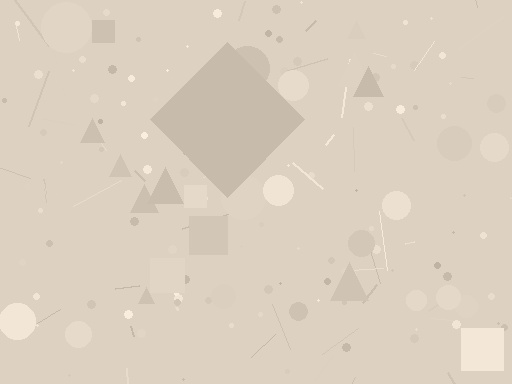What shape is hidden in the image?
A diamond is hidden in the image.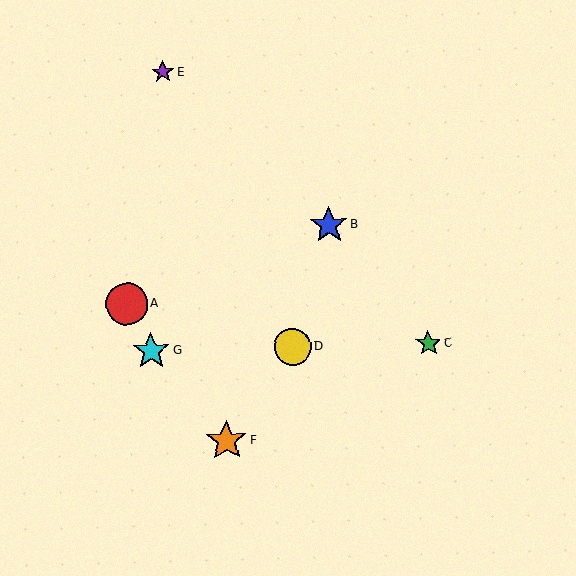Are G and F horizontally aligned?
No, G is at y≈351 and F is at y≈441.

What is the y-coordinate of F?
Object F is at y≈441.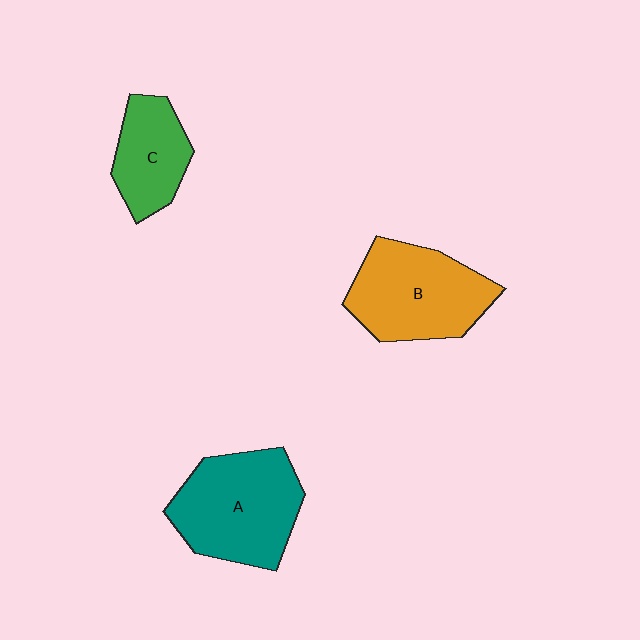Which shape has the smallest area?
Shape C (green).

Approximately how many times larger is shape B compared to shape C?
Approximately 1.6 times.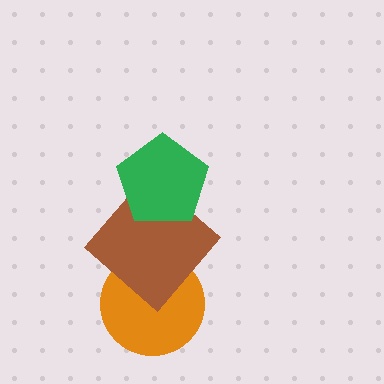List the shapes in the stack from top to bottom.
From top to bottom: the green pentagon, the brown diamond, the orange circle.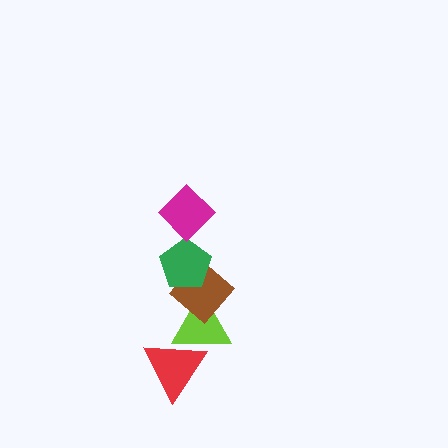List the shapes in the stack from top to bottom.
From top to bottom: the magenta diamond, the green pentagon, the brown diamond, the lime triangle, the red triangle.